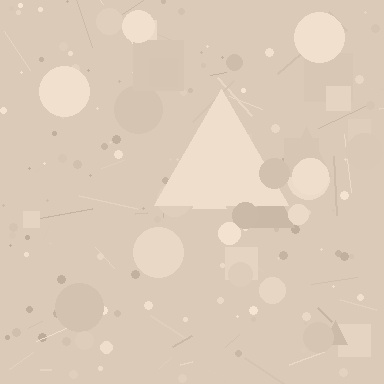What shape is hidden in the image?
A triangle is hidden in the image.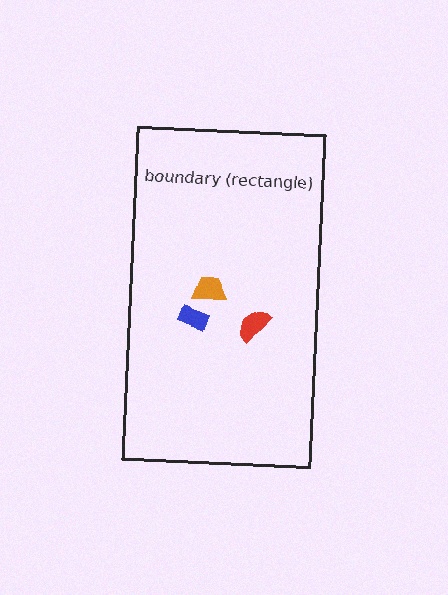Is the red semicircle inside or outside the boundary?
Inside.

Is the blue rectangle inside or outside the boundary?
Inside.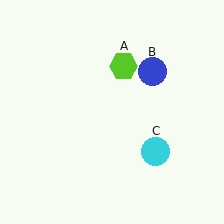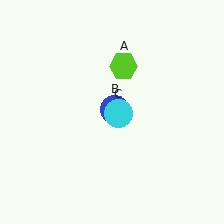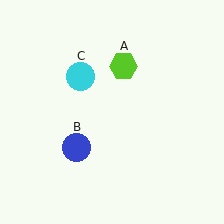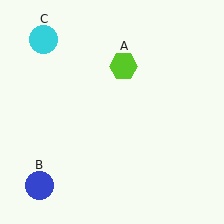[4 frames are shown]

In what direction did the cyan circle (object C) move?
The cyan circle (object C) moved up and to the left.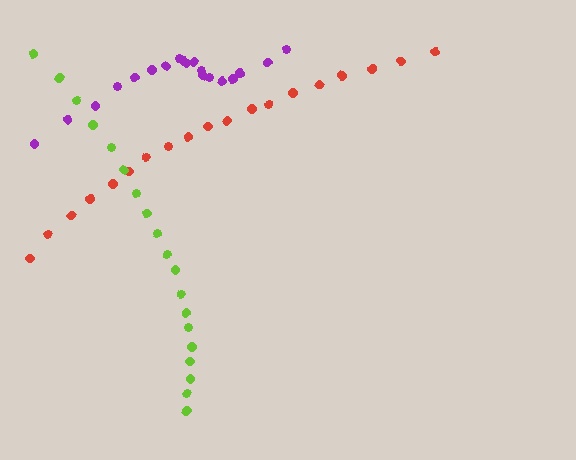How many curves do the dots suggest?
There are 3 distinct paths.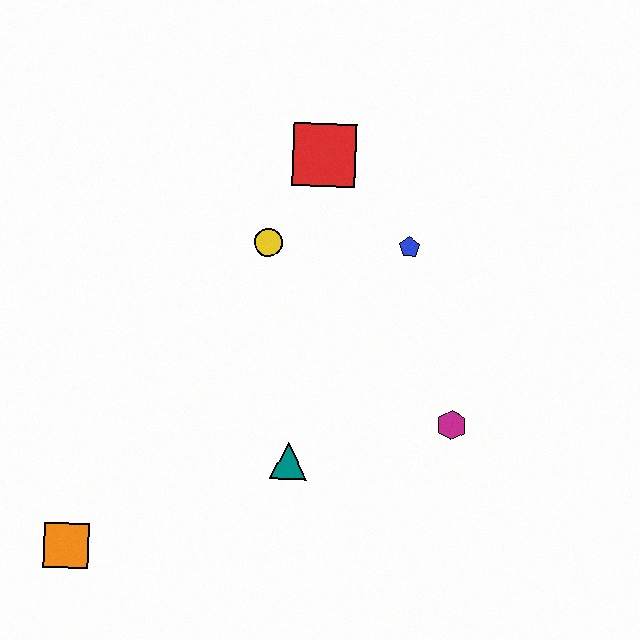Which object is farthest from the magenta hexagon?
The orange square is farthest from the magenta hexagon.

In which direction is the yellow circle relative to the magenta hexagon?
The yellow circle is to the left of the magenta hexagon.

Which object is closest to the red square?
The yellow circle is closest to the red square.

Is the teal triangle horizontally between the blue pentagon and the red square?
No